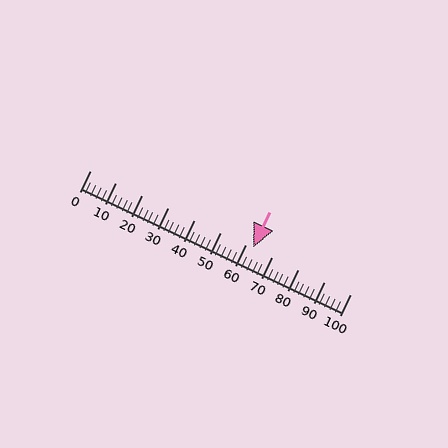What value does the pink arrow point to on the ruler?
The pink arrow points to approximately 63.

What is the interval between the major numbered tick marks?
The major tick marks are spaced 10 units apart.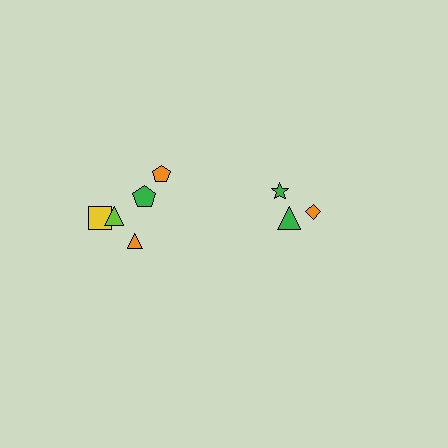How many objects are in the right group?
There are 3 objects.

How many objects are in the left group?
There are 5 objects.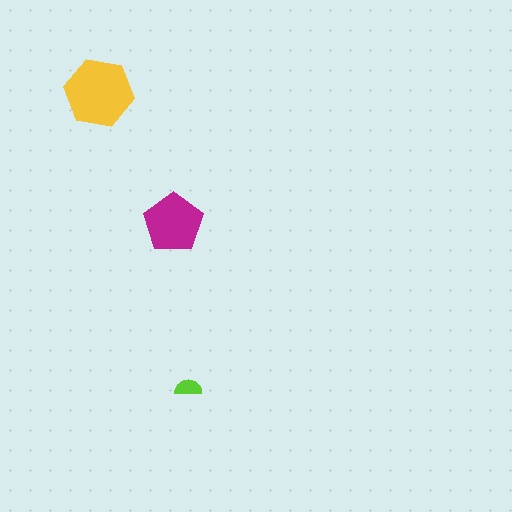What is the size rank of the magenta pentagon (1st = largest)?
2nd.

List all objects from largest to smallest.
The yellow hexagon, the magenta pentagon, the lime semicircle.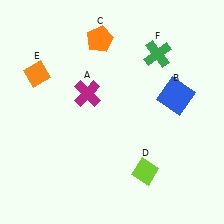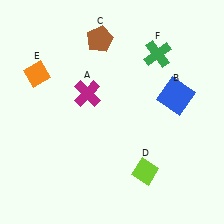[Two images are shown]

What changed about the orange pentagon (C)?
In Image 1, C is orange. In Image 2, it changed to brown.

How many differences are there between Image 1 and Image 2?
There is 1 difference between the two images.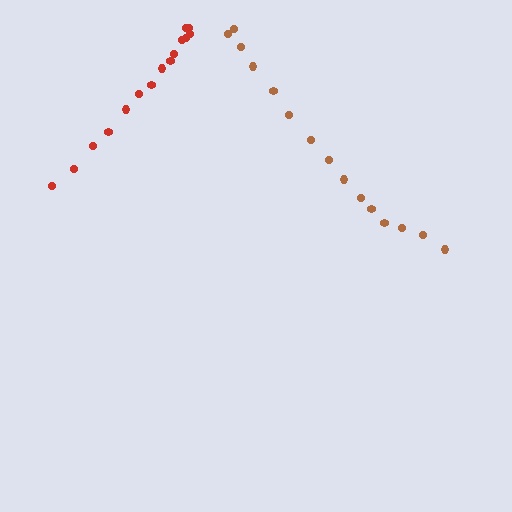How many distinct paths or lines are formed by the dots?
There are 2 distinct paths.